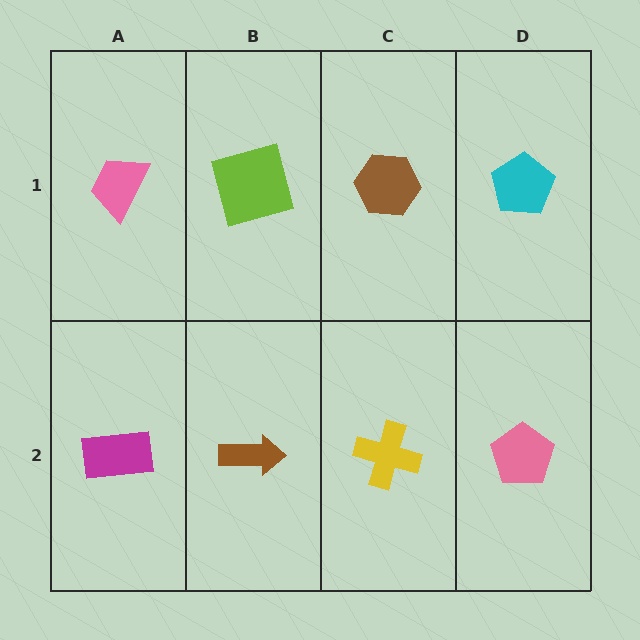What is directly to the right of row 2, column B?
A yellow cross.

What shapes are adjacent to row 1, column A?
A magenta rectangle (row 2, column A), a lime square (row 1, column B).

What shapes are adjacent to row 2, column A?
A pink trapezoid (row 1, column A), a brown arrow (row 2, column B).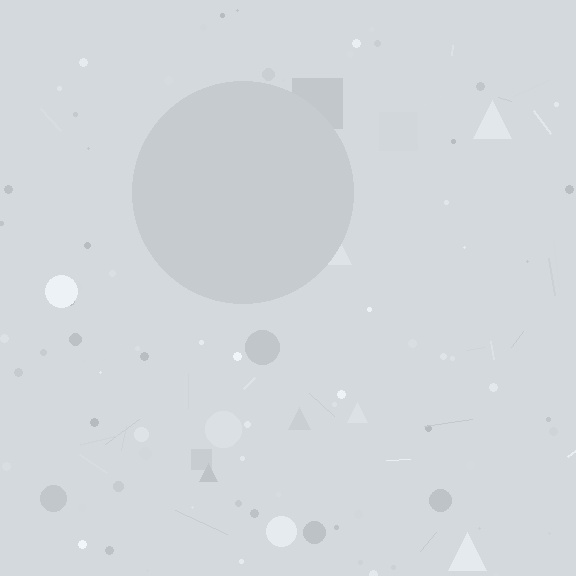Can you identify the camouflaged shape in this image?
The camouflaged shape is a circle.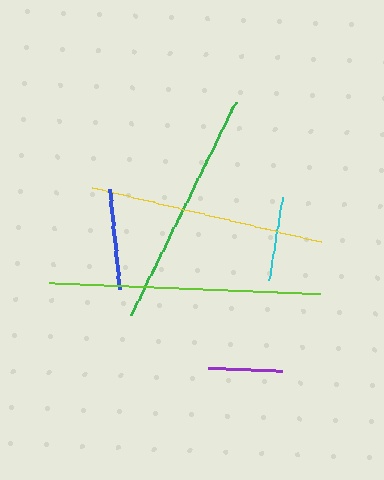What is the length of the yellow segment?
The yellow segment is approximately 235 pixels long.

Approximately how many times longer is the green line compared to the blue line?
The green line is approximately 2.3 times the length of the blue line.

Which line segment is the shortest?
The purple line is the shortest at approximately 74 pixels.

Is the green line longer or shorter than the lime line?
The lime line is longer than the green line.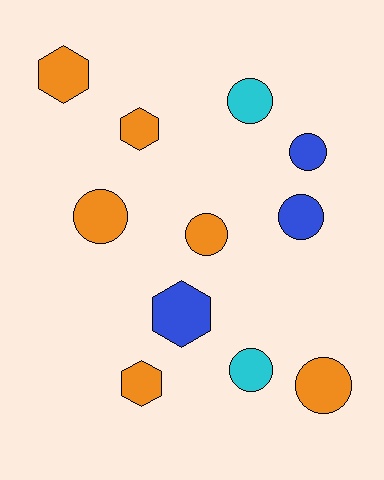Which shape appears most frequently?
Circle, with 7 objects.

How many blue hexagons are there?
There is 1 blue hexagon.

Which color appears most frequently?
Orange, with 6 objects.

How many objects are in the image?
There are 11 objects.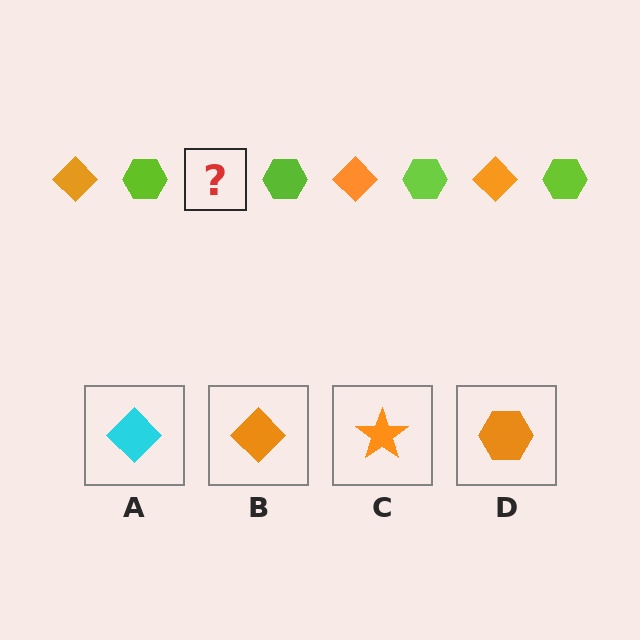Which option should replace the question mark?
Option B.